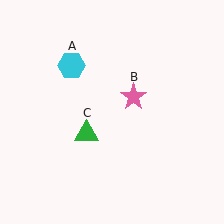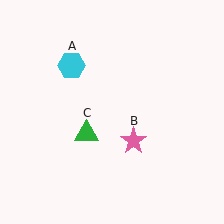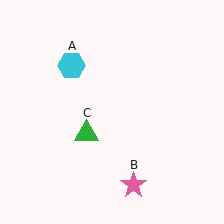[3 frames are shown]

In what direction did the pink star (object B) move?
The pink star (object B) moved down.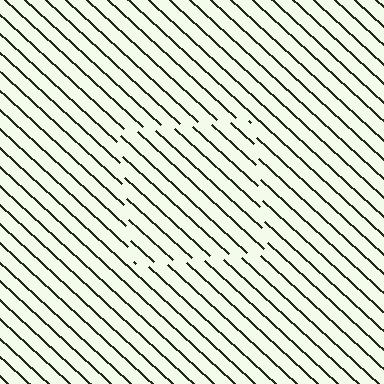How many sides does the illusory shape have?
4 sides — the line-ends trace a square.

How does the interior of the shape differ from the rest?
The interior of the shape contains the same grating, shifted by half a period — the contour is defined by the phase discontinuity where line-ends from the inner and outer gratings abut.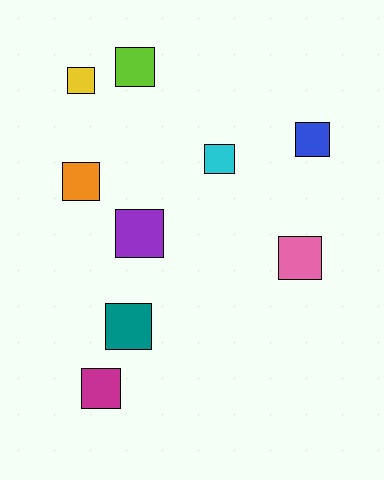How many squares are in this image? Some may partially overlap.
There are 9 squares.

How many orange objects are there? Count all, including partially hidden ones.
There is 1 orange object.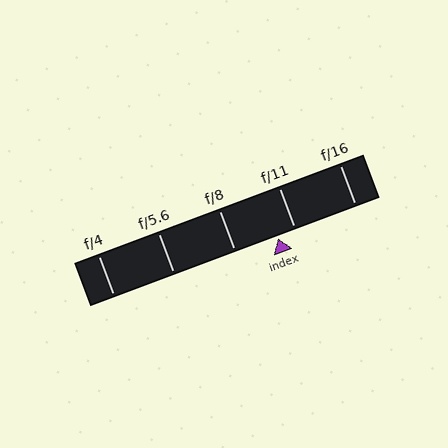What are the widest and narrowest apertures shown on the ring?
The widest aperture shown is f/4 and the narrowest is f/16.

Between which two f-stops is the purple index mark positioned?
The index mark is between f/8 and f/11.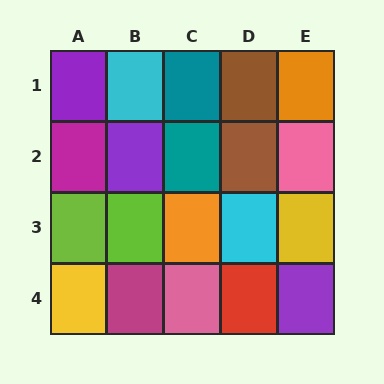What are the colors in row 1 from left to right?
Purple, cyan, teal, brown, orange.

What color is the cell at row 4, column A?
Yellow.